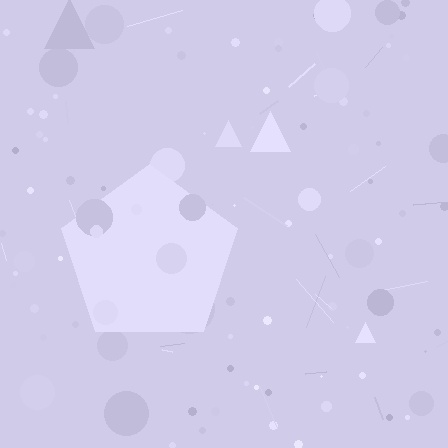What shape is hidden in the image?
A pentagon is hidden in the image.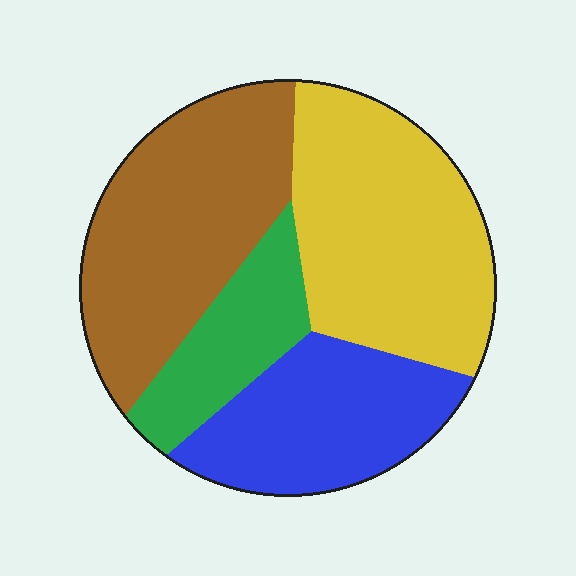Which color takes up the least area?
Green, at roughly 15%.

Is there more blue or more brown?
Brown.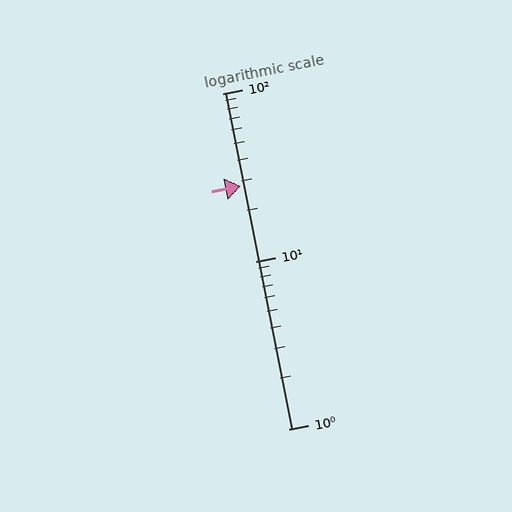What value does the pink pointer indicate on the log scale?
The pointer indicates approximately 28.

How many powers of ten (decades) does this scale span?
The scale spans 2 decades, from 1 to 100.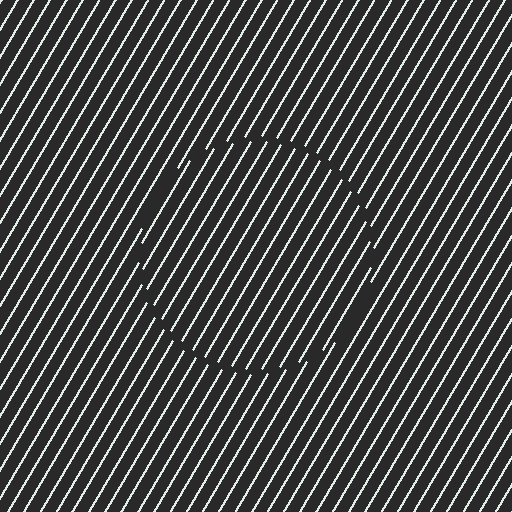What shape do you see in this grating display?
An illusory circle. The interior of the shape contains the same grating, shifted by half a period — the contour is defined by the phase discontinuity where line-ends from the inner and outer gratings abut.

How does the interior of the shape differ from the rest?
The interior of the shape contains the same grating, shifted by half a period — the contour is defined by the phase discontinuity where line-ends from the inner and outer gratings abut.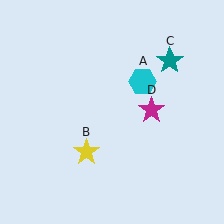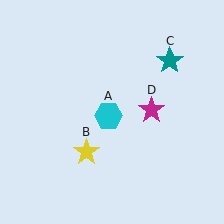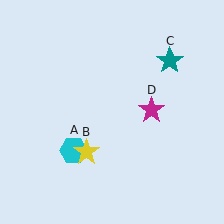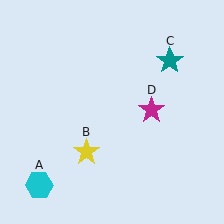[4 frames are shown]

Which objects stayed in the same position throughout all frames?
Yellow star (object B) and teal star (object C) and magenta star (object D) remained stationary.